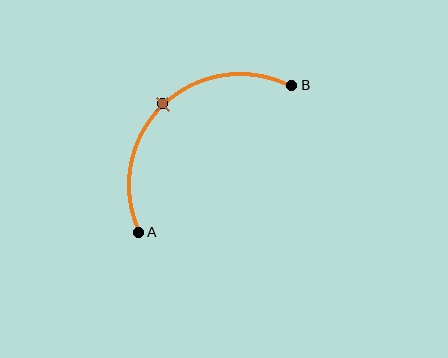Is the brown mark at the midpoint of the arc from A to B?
Yes. The brown mark lies on the arc at equal arc-length from both A and B — it is the arc midpoint.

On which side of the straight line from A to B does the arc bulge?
The arc bulges above and to the left of the straight line connecting A and B.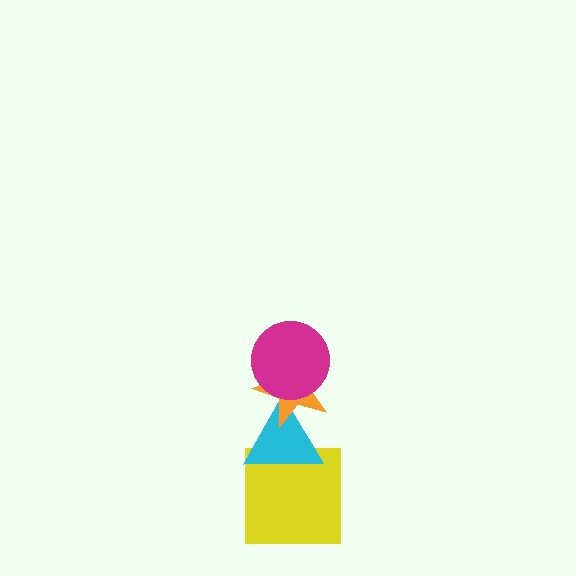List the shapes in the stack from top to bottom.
From top to bottom: the magenta circle, the orange star, the cyan triangle, the yellow square.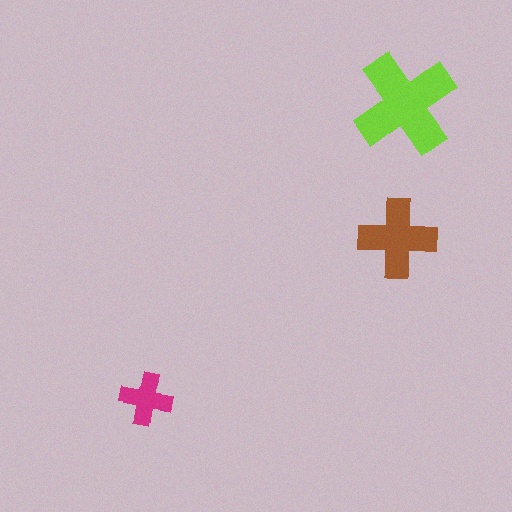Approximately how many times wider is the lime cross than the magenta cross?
About 2 times wider.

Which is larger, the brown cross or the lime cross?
The lime one.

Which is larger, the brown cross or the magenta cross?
The brown one.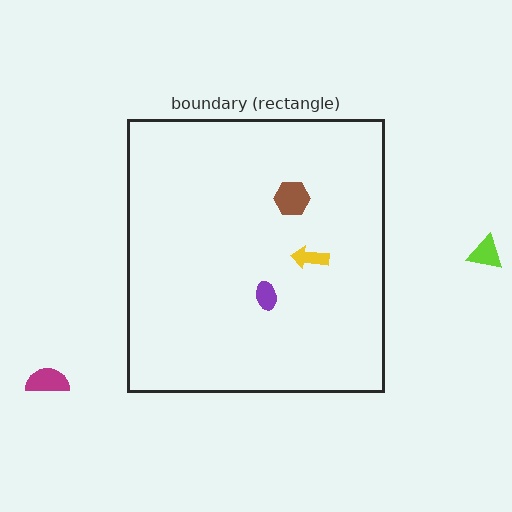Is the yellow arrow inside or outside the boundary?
Inside.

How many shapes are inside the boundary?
3 inside, 2 outside.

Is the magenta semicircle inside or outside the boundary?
Outside.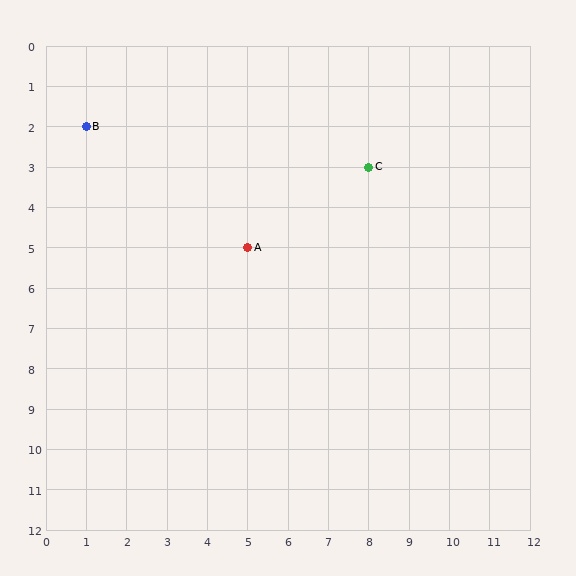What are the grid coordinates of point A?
Point A is at grid coordinates (5, 5).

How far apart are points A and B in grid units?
Points A and B are 4 columns and 3 rows apart (about 5.0 grid units diagonally).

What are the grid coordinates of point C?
Point C is at grid coordinates (8, 3).